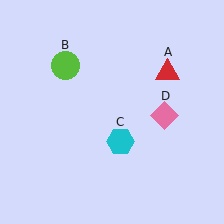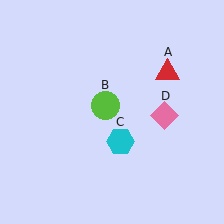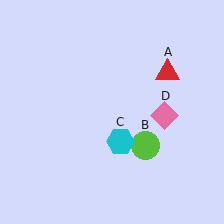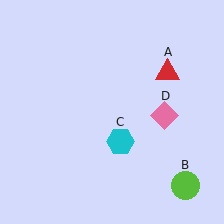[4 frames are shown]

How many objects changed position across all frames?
1 object changed position: lime circle (object B).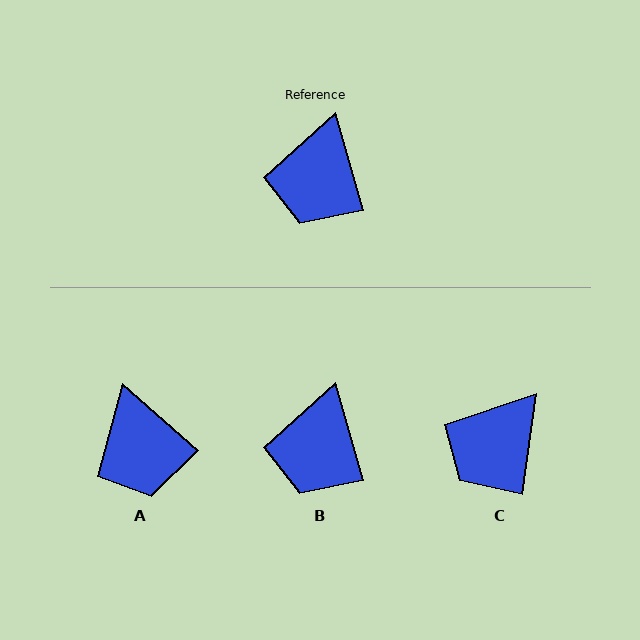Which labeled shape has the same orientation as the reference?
B.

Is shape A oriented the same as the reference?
No, it is off by about 32 degrees.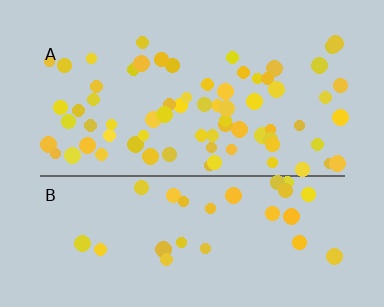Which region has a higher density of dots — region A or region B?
A (the top).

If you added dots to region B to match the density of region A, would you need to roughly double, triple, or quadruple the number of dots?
Approximately double.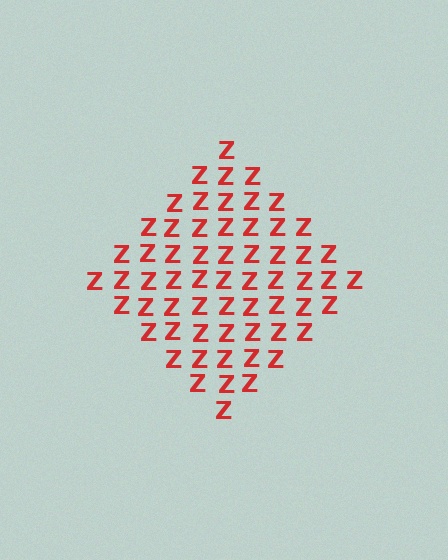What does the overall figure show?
The overall figure shows a diamond.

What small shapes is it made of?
It is made of small letter Z's.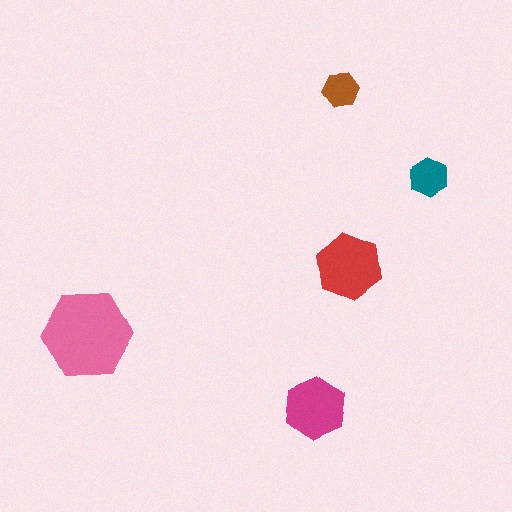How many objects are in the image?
There are 5 objects in the image.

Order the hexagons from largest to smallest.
the pink one, the red one, the magenta one, the teal one, the brown one.